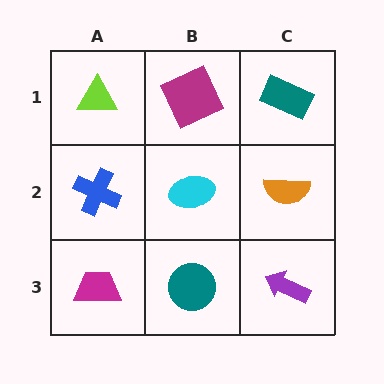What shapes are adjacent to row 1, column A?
A blue cross (row 2, column A), a magenta square (row 1, column B).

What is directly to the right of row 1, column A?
A magenta square.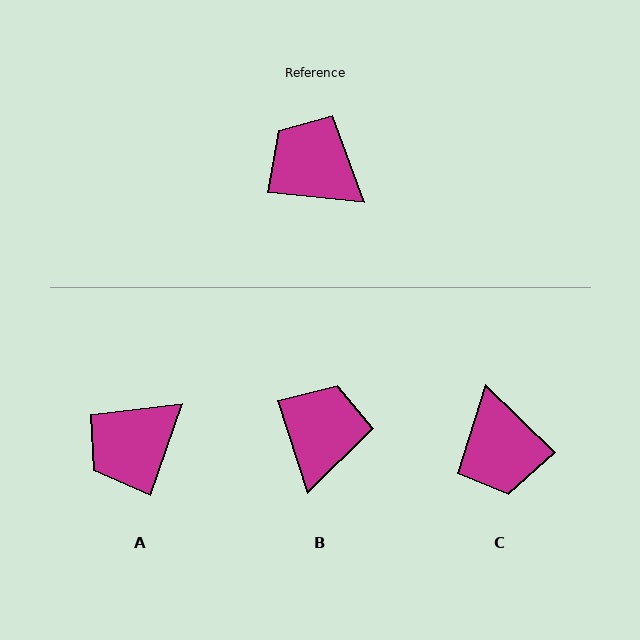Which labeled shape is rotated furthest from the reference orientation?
C, about 142 degrees away.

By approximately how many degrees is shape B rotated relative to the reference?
Approximately 66 degrees clockwise.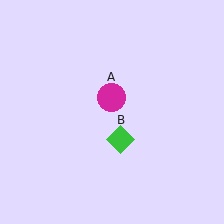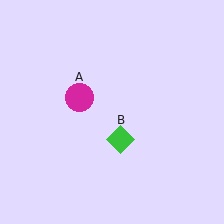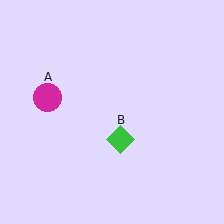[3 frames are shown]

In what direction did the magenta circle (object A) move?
The magenta circle (object A) moved left.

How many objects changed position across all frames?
1 object changed position: magenta circle (object A).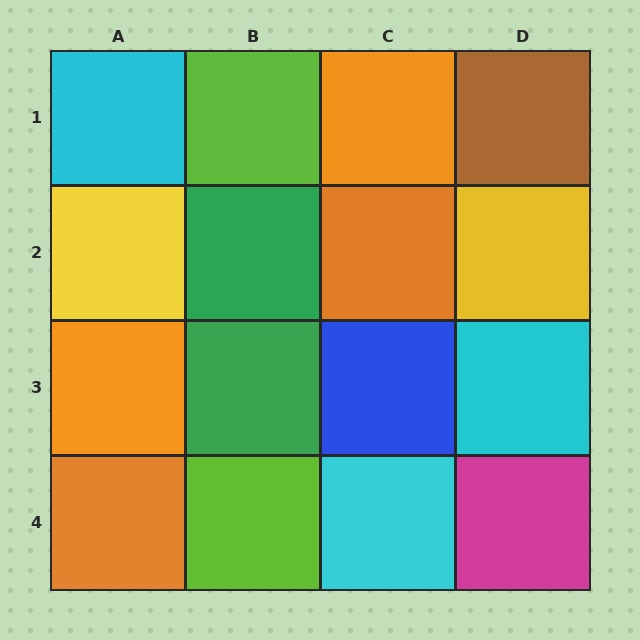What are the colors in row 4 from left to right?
Orange, lime, cyan, magenta.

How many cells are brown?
1 cell is brown.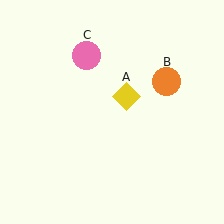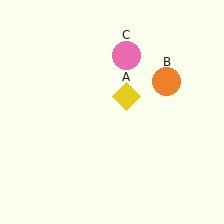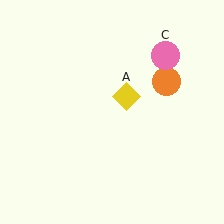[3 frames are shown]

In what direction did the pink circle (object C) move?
The pink circle (object C) moved right.